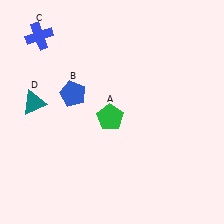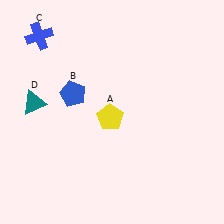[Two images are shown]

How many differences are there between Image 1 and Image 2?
There is 1 difference between the two images.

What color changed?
The pentagon (A) changed from green in Image 1 to yellow in Image 2.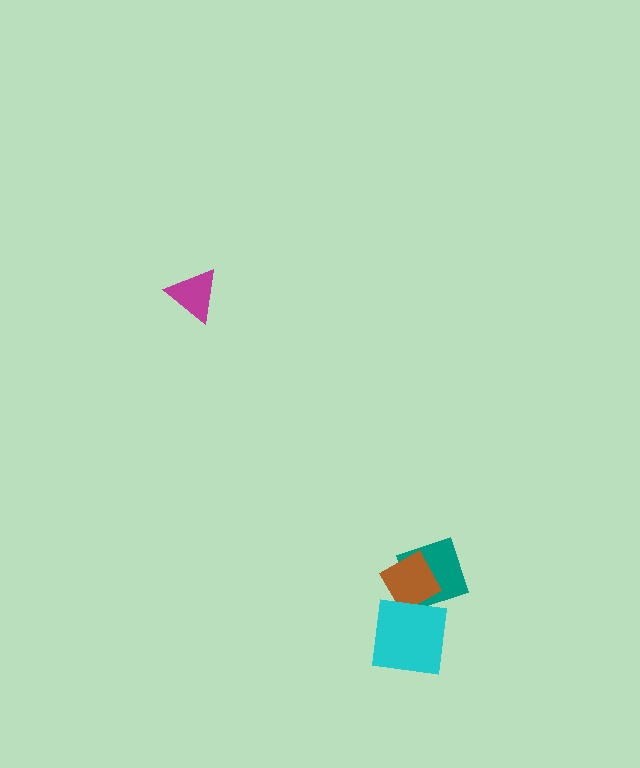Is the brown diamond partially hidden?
Yes, it is partially covered by another shape.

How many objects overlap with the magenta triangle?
0 objects overlap with the magenta triangle.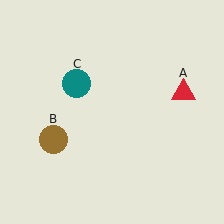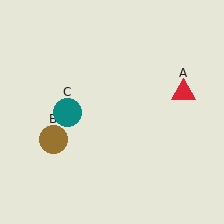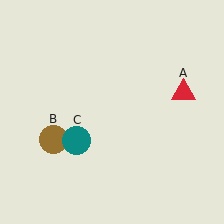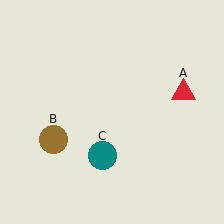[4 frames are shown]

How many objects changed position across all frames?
1 object changed position: teal circle (object C).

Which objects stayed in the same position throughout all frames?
Red triangle (object A) and brown circle (object B) remained stationary.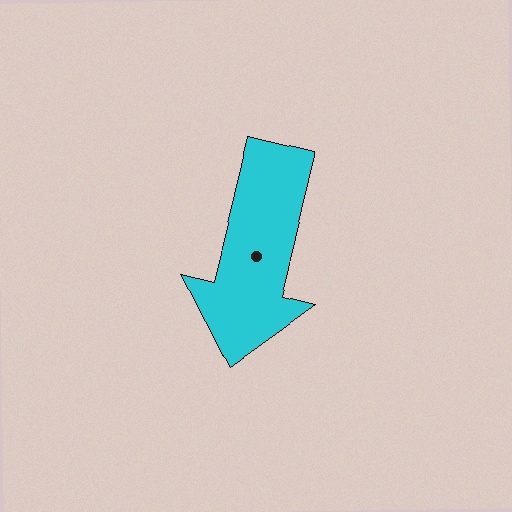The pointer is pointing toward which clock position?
Roughly 6 o'clock.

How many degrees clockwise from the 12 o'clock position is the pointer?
Approximately 194 degrees.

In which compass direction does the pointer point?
South.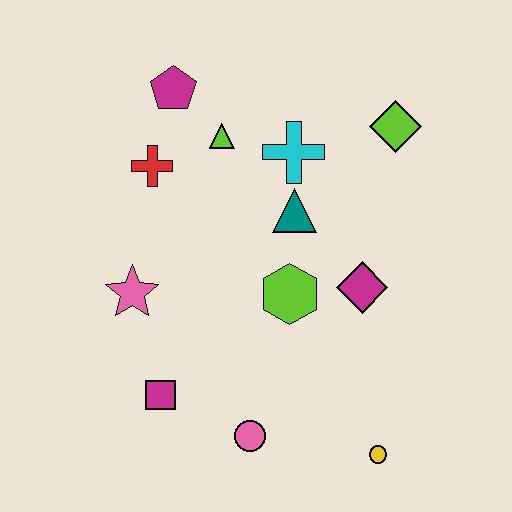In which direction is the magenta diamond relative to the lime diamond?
The magenta diamond is below the lime diamond.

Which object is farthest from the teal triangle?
The yellow circle is farthest from the teal triangle.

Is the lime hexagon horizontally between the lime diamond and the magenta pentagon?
Yes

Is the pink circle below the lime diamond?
Yes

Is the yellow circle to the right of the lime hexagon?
Yes